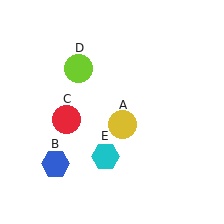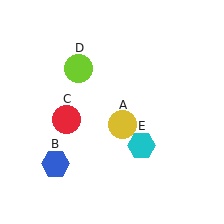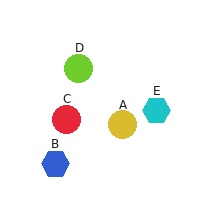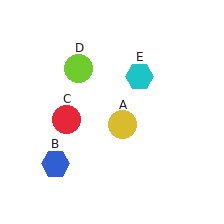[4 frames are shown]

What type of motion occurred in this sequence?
The cyan hexagon (object E) rotated counterclockwise around the center of the scene.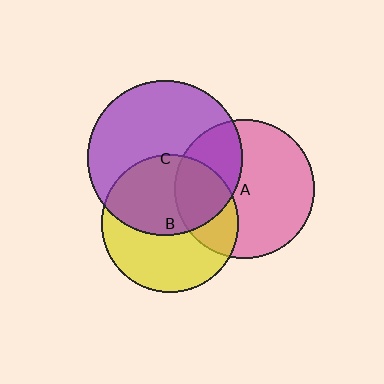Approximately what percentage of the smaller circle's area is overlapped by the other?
Approximately 35%.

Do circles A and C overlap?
Yes.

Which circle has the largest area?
Circle C (purple).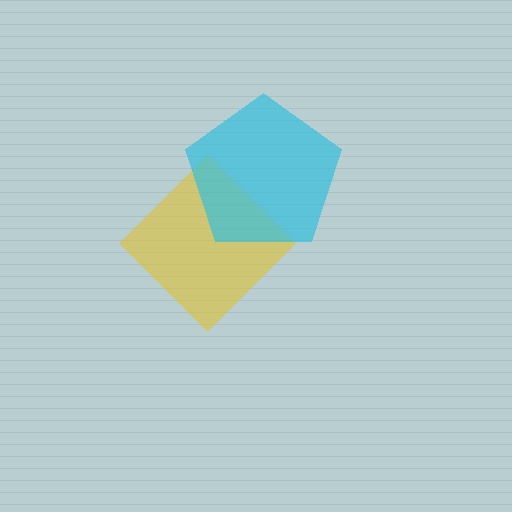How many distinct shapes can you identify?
There are 2 distinct shapes: a yellow diamond, a cyan pentagon.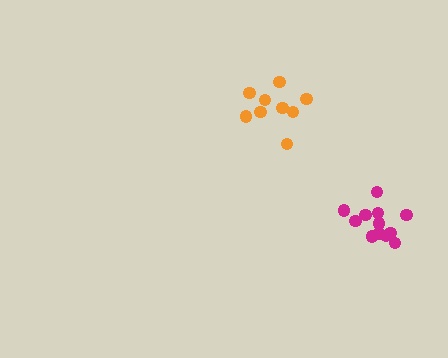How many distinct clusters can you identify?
There are 2 distinct clusters.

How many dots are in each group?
Group 1: 12 dots, Group 2: 9 dots (21 total).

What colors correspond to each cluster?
The clusters are colored: magenta, orange.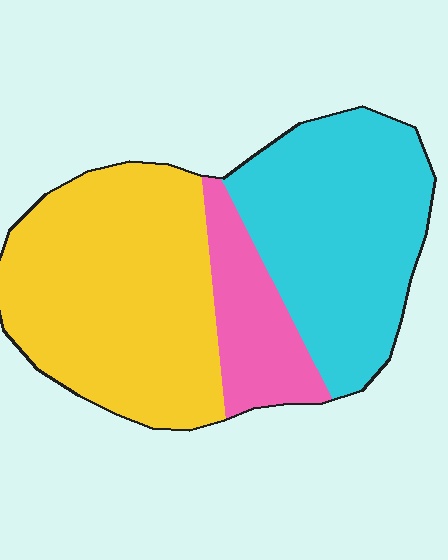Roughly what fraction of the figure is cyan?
Cyan covers 38% of the figure.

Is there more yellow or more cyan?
Yellow.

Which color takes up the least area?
Pink, at roughly 15%.